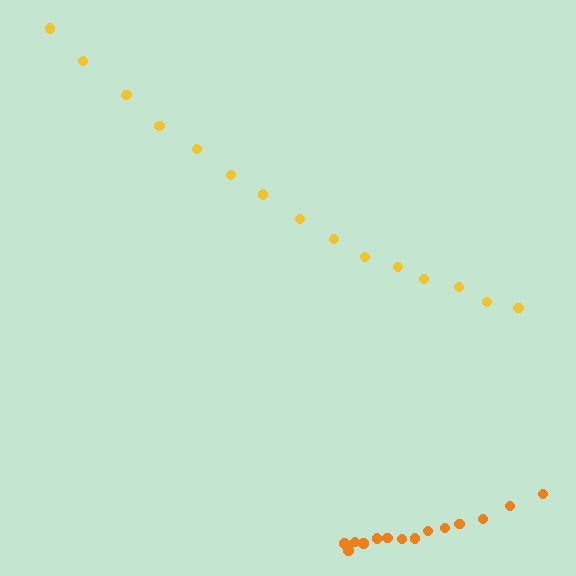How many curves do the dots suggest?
There are 2 distinct paths.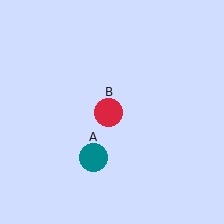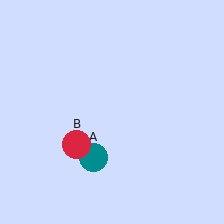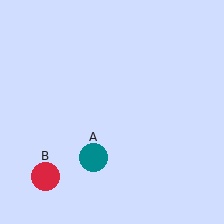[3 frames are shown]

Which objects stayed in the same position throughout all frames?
Teal circle (object A) remained stationary.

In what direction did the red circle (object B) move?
The red circle (object B) moved down and to the left.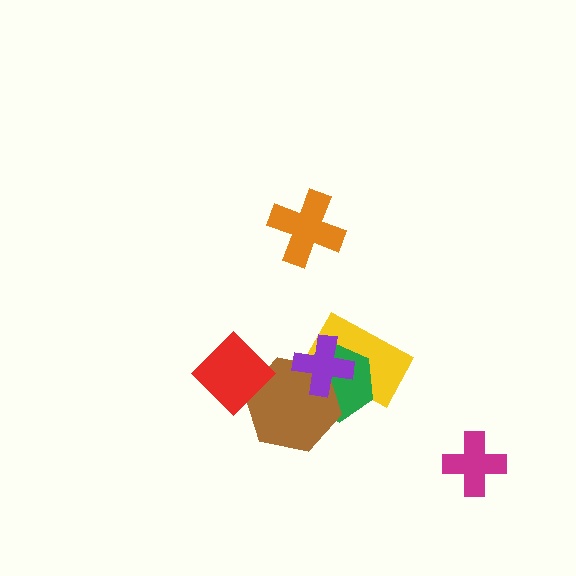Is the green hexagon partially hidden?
Yes, it is partially covered by another shape.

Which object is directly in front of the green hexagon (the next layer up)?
The brown hexagon is directly in front of the green hexagon.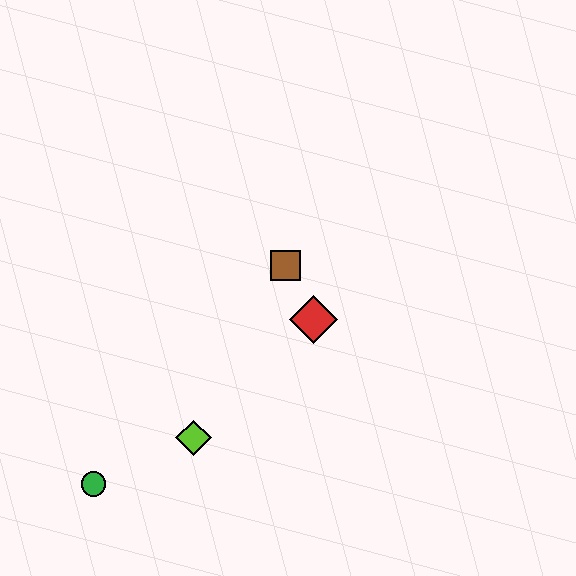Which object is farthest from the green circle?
The brown square is farthest from the green circle.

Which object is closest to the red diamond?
The brown square is closest to the red diamond.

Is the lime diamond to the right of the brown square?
No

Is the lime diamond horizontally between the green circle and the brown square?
Yes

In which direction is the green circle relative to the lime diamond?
The green circle is to the left of the lime diamond.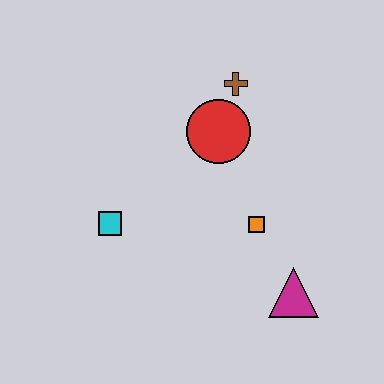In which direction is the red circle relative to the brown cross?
The red circle is below the brown cross.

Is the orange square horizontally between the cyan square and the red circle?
No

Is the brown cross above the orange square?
Yes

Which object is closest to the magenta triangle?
The orange square is closest to the magenta triangle.